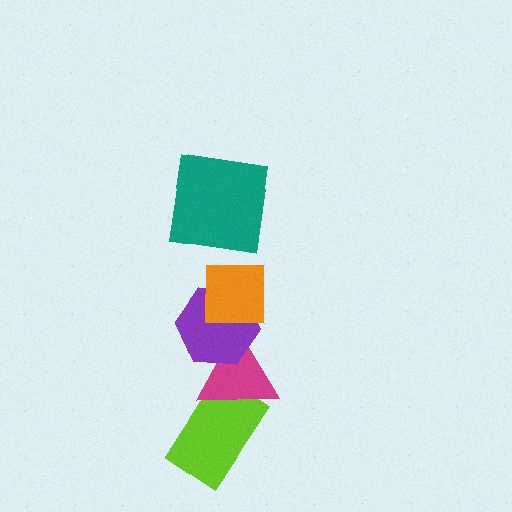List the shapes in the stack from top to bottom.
From top to bottom: the teal square, the orange square, the purple hexagon, the magenta triangle, the lime rectangle.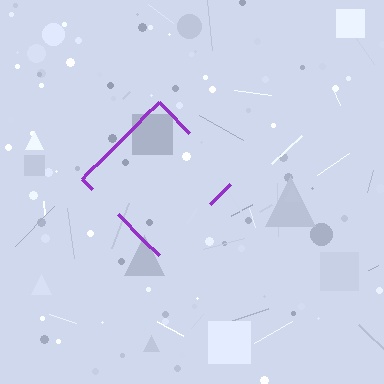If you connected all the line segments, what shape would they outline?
They would outline a diamond.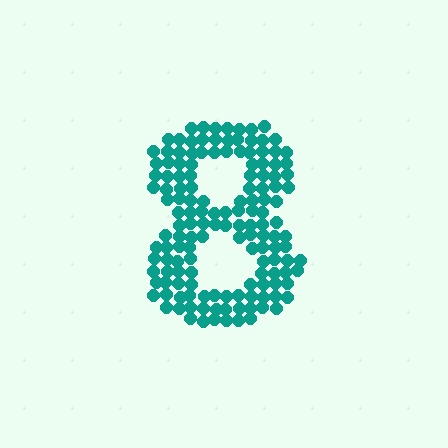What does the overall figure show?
The overall figure shows the digit 8.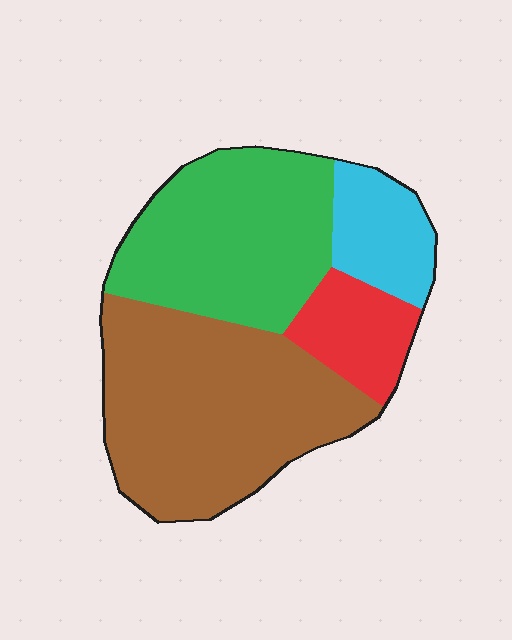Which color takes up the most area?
Brown, at roughly 45%.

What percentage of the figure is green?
Green takes up about one third (1/3) of the figure.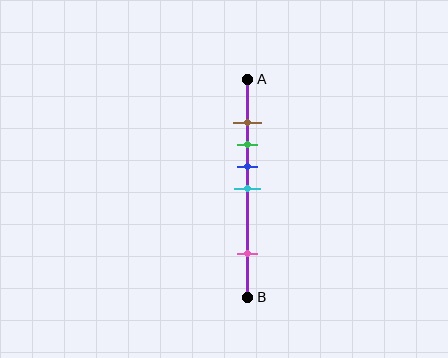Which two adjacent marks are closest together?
The brown and green marks are the closest adjacent pair.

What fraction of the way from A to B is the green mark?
The green mark is approximately 30% (0.3) of the way from A to B.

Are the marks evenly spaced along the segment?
No, the marks are not evenly spaced.